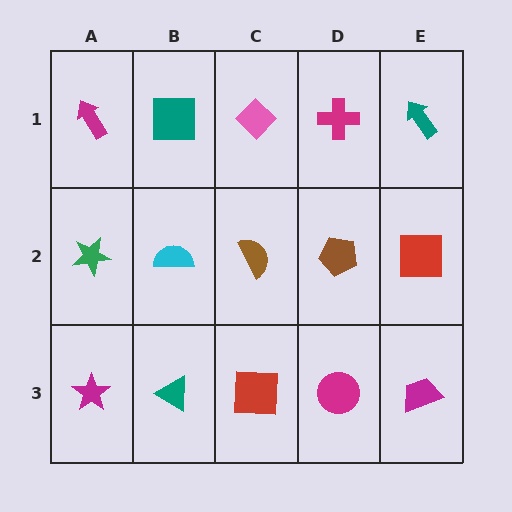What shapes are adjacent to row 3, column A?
A green star (row 2, column A), a teal triangle (row 3, column B).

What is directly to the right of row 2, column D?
A red square.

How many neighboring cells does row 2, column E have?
3.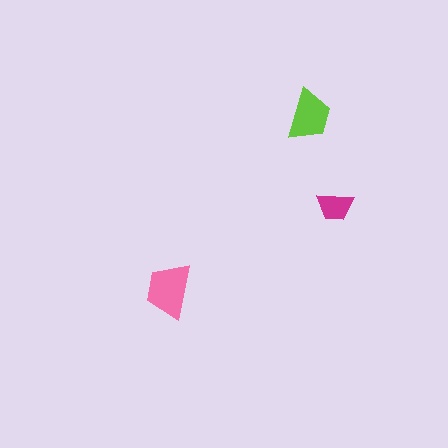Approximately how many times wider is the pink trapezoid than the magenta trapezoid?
About 1.5 times wider.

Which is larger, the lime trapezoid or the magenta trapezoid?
The lime one.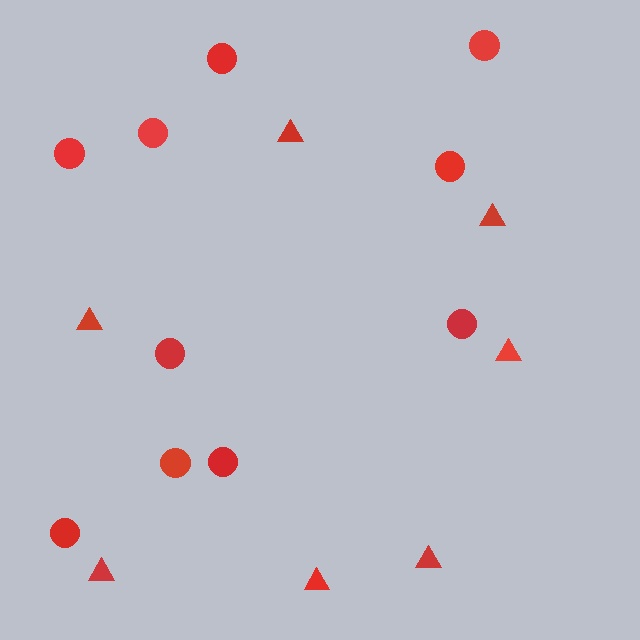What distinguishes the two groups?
There are 2 groups: one group of circles (10) and one group of triangles (7).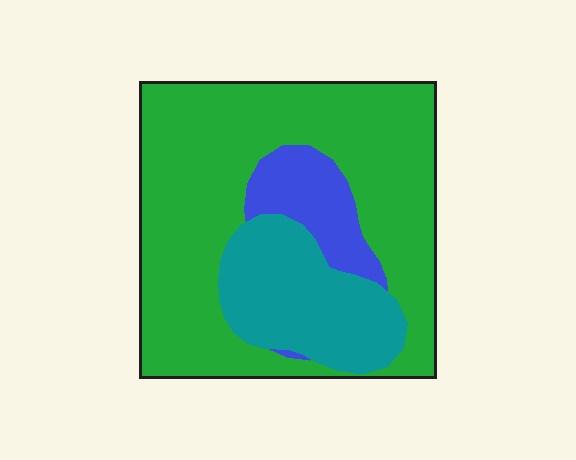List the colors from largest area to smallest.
From largest to smallest: green, teal, blue.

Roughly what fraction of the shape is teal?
Teal covers around 20% of the shape.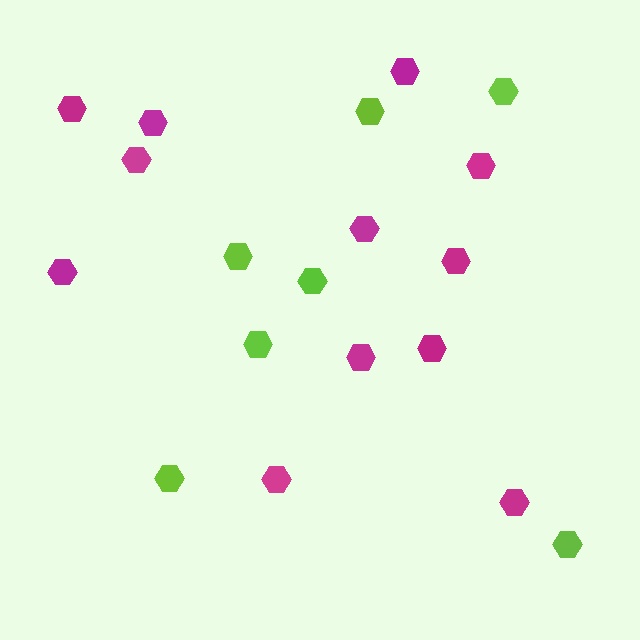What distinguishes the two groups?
There are 2 groups: one group of magenta hexagons (12) and one group of lime hexagons (7).